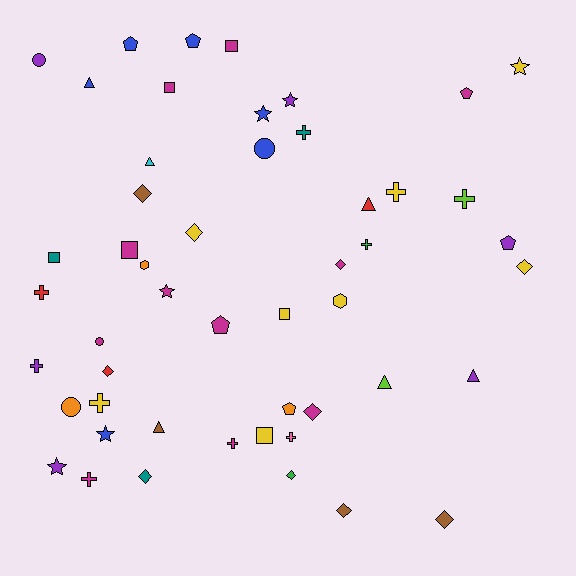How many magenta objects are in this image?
There are 11 magenta objects.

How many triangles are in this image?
There are 6 triangles.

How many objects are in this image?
There are 50 objects.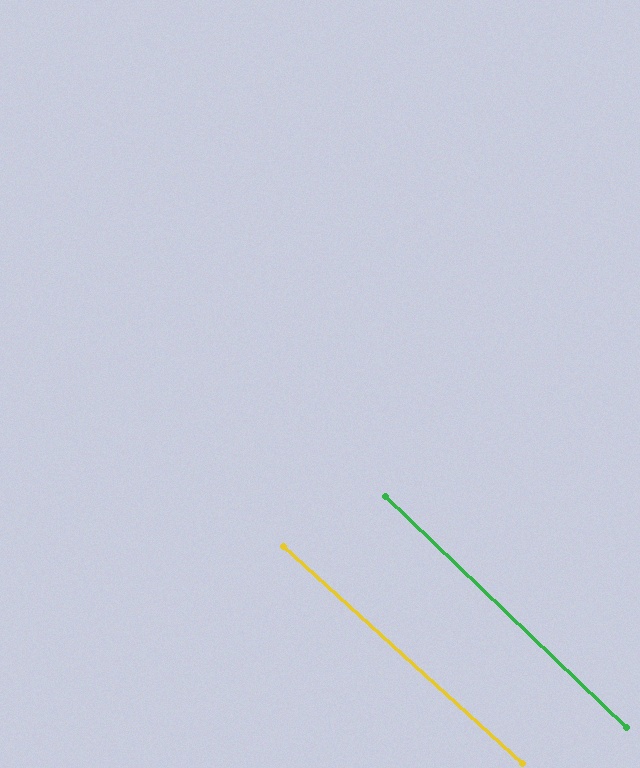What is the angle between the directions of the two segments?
Approximately 1 degree.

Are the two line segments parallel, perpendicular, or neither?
Parallel — their directions differ by only 1.4°.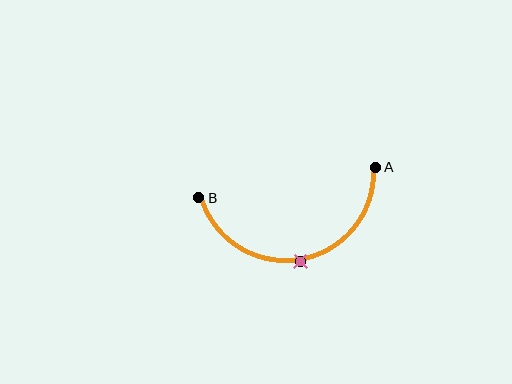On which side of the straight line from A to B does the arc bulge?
The arc bulges below the straight line connecting A and B.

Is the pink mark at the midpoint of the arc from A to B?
Yes. The pink mark lies on the arc at equal arc-length from both A and B — it is the arc midpoint.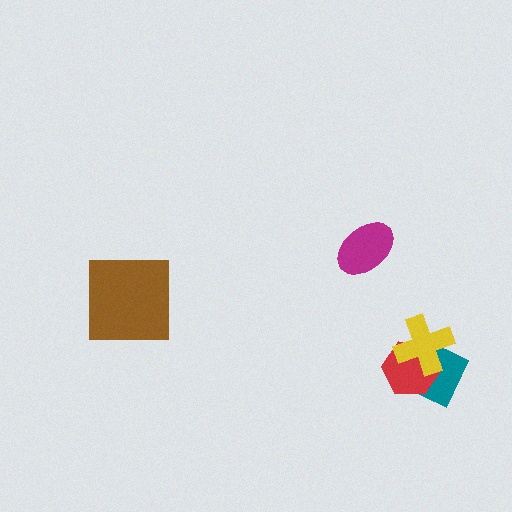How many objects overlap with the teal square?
2 objects overlap with the teal square.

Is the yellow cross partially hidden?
No, no other shape covers it.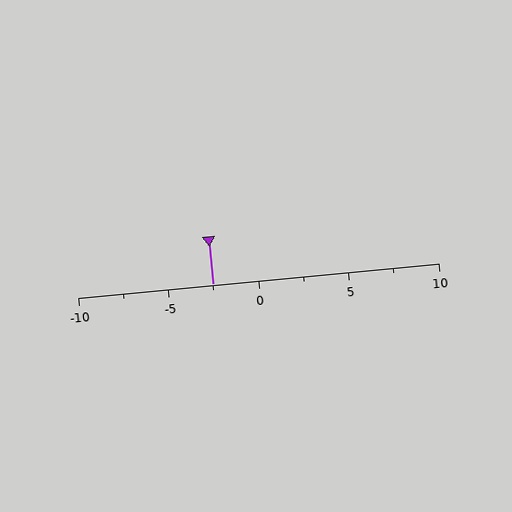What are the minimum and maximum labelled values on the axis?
The axis runs from -10 to 10.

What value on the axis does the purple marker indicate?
The marker indicates approximately -2.5.